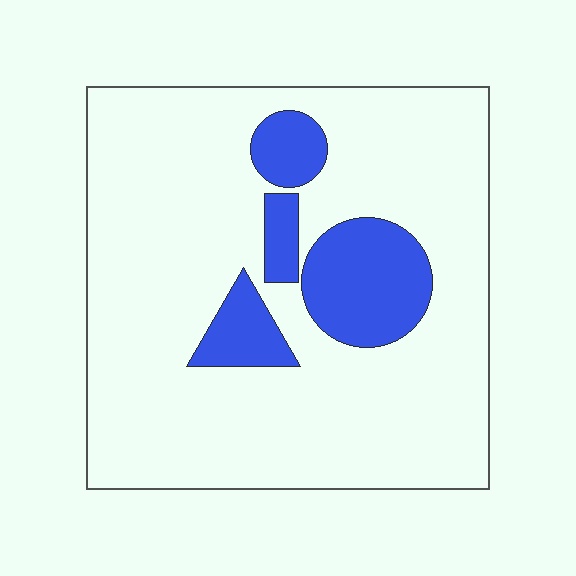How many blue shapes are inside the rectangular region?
4.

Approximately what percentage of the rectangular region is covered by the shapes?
Approximately 15%.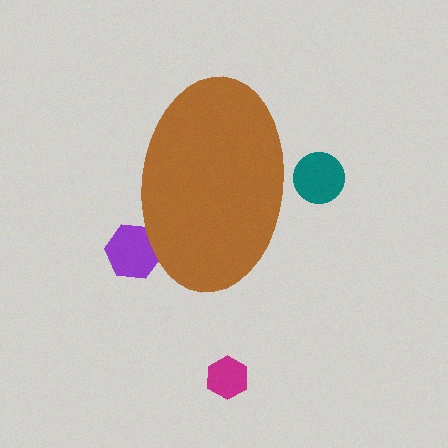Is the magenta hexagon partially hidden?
No, the magenta hexagon is fully visible.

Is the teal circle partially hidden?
Yes, the teal circle is partially hidden behind the brown ellipse.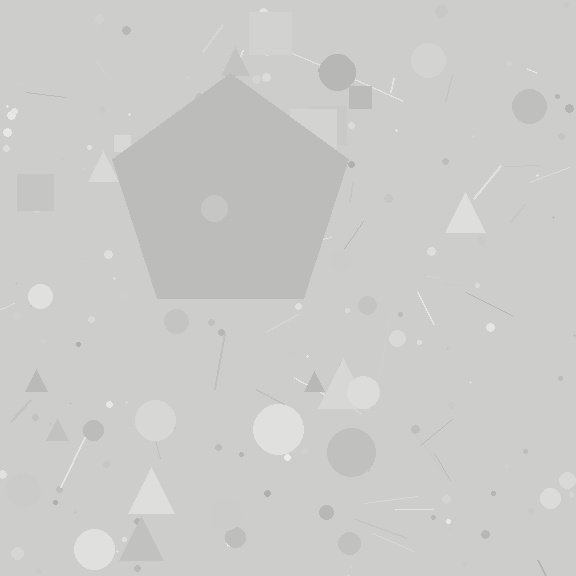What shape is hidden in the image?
A pentagon is hidden in the image.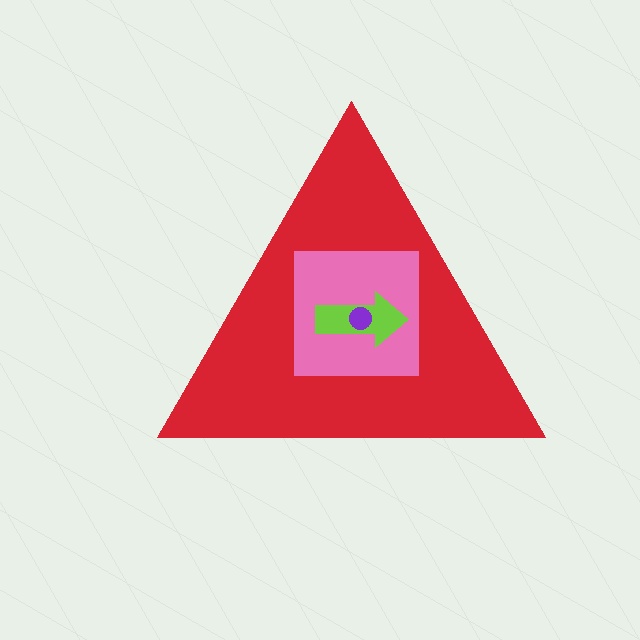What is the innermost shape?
The purple circle.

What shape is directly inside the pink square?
The lime arrow.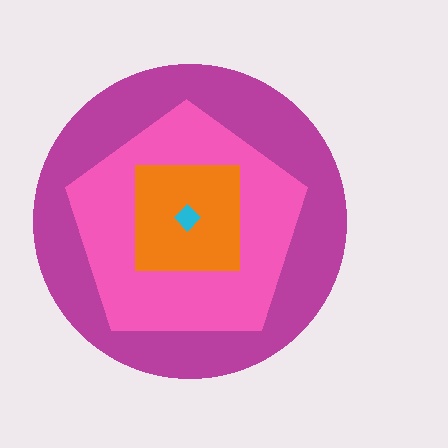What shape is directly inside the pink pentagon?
The orange square.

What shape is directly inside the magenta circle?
The pink pentagon.